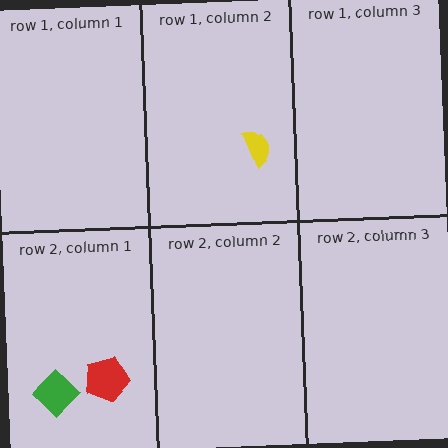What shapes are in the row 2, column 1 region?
The red pentagon, the green diamond.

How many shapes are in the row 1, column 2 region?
1.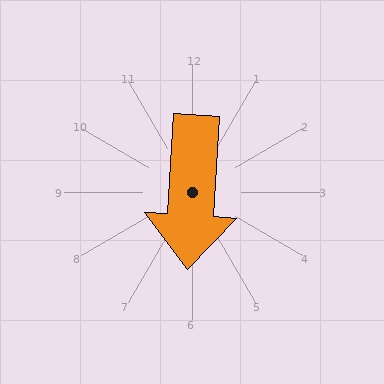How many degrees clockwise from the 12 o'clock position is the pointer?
Approximately 184 degrees.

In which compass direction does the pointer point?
South.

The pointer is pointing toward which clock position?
Roughly 6 o'clock.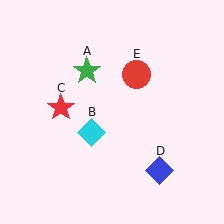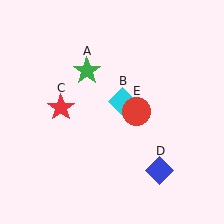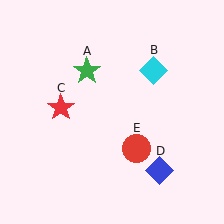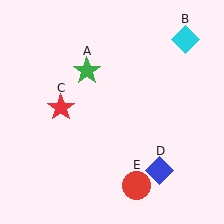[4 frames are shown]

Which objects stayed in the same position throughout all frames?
Green star (object A) and red star (object C) and blue diamond (object D) remained stationary.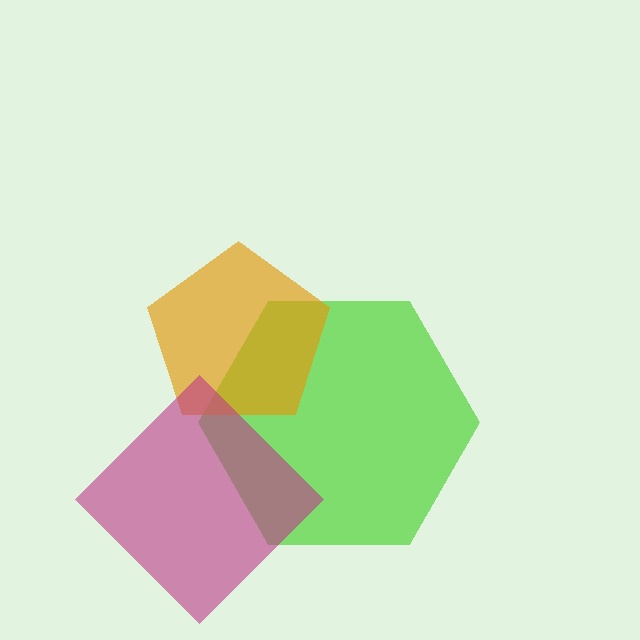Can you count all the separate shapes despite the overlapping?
Yes, there are 3 separate shapes.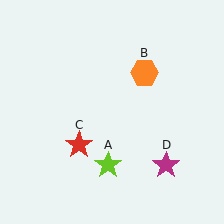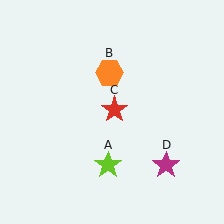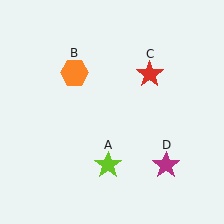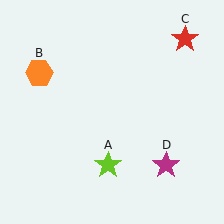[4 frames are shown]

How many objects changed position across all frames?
2 objects changed position: orange hexagon (object B), red star (object C).